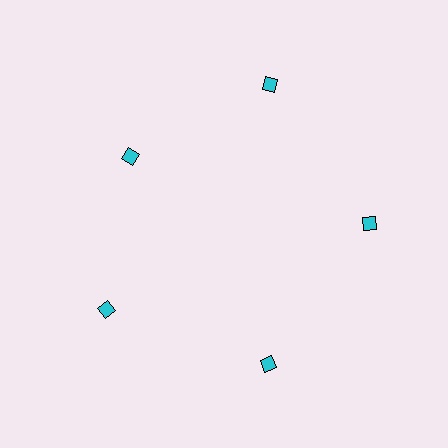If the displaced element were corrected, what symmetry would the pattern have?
It would have 5-fold rotational symmetry — the pattern would map onto itself every 72 degrees.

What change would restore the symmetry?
The symmetry would be restored by moving it outward, back onto the ring so that all 5 diamonds sit at equal angles and equal distance from the center.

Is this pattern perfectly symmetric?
No. The 5 cyan diamonds are arranged in a ring, but one element near the 10 o'clock position is pulled inward toward the center, breaking the 5-fold rotational symmetry.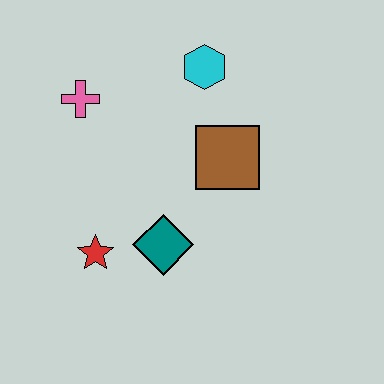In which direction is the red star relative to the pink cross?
The red star is below the pink cross.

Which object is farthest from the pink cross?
The teal diamond is farthest from the pink cross.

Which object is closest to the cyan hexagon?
The brown square is closest to the cyan hexagon.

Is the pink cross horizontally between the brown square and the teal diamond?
No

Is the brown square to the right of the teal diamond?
Yes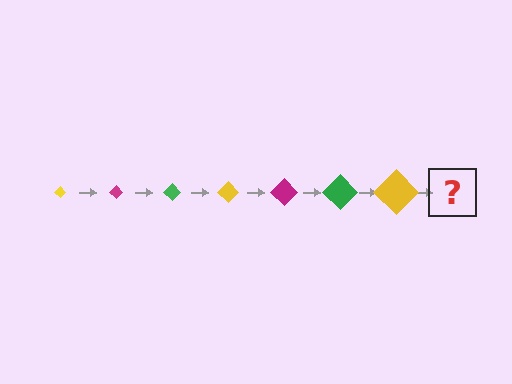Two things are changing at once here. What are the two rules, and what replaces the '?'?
The two rules are that the diamond grows larger each step and the color cycles through yellow, magenta, and green. The '?' should be a magenta diamond, larger than the previous one.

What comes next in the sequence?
The next element should be a magenta diamond, larger than the previous one.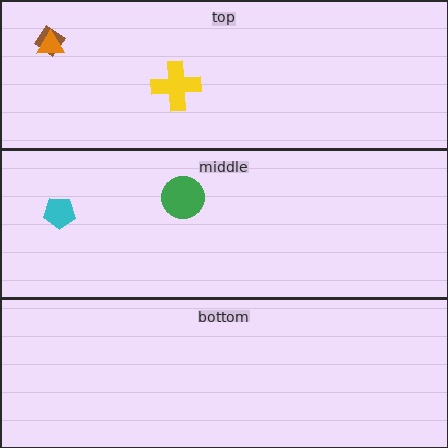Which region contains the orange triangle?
The top region.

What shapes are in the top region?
The brown diamond, the yellow cross, the orange triangle.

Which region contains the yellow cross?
The top region.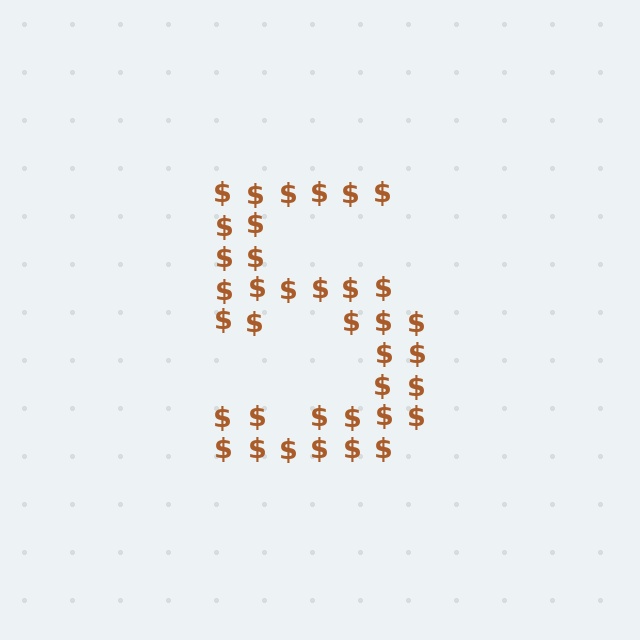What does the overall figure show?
The overall figure shows the digit 5.